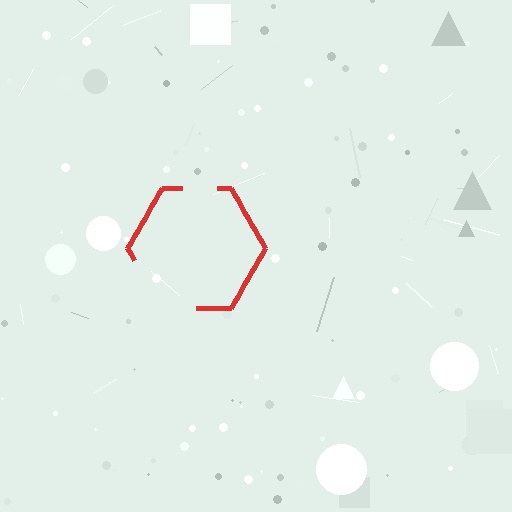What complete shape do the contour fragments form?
The contour fragments form a hexagon.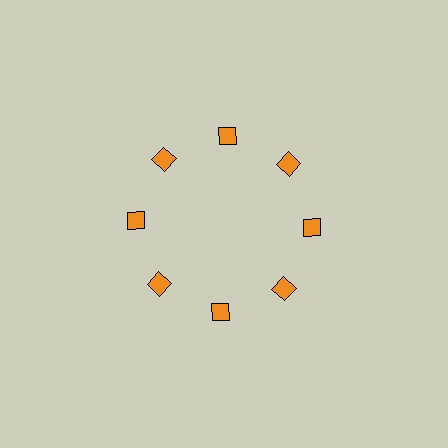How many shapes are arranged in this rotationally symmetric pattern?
There are 8 shapes, arranged in 8 groups of 1.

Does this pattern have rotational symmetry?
Yes, this pattern has 8-fold rotational symmetry. It looks the same after rotating 45 degrees around the center.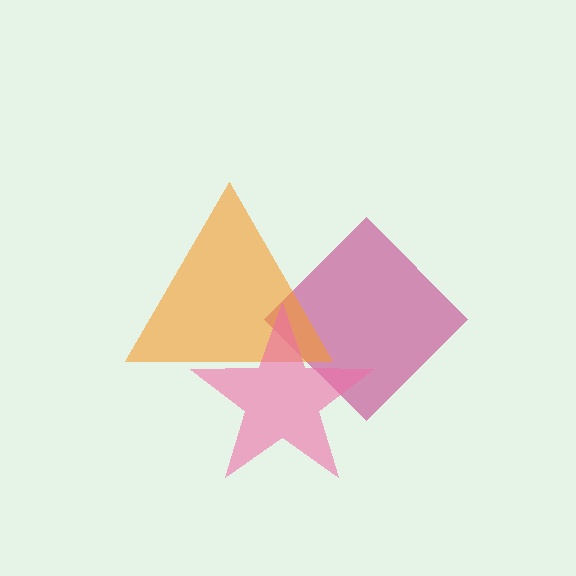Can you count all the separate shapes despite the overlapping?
Yes, there are 3 separate shapes.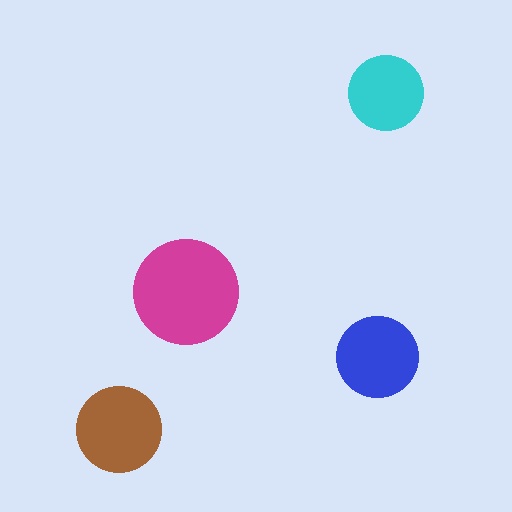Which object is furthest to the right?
The cyan circle is rightmost.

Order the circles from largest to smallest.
the magenta one, the brown one, the blue one, the cyan one.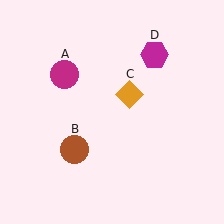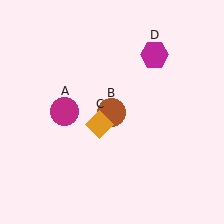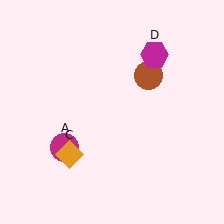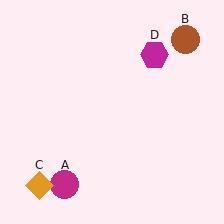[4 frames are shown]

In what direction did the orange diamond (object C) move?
The orange diamond (object C) moved down and to the left.